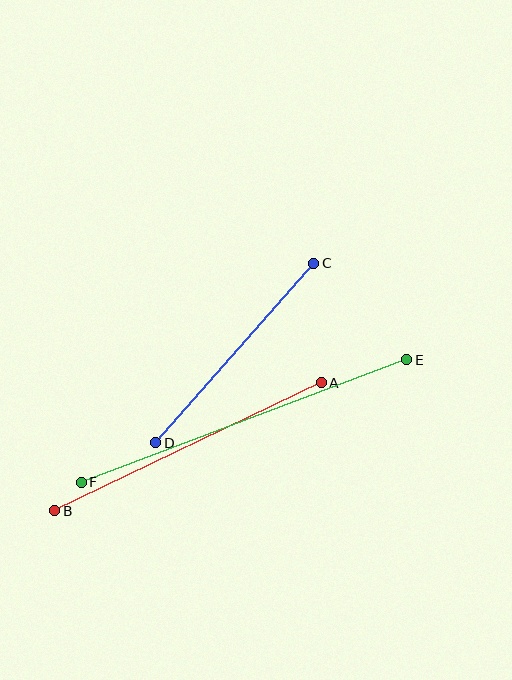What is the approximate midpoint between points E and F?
The midpoint is at approximately (244, 421) pixels.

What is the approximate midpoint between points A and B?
The midpoint is at approximately (188, 447) pixels.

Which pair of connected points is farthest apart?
Points E and F are farthest apart.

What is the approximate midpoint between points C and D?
The midpoint is at approximately (235, 353) pixels.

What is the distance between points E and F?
The distance is approximately 348 pixels.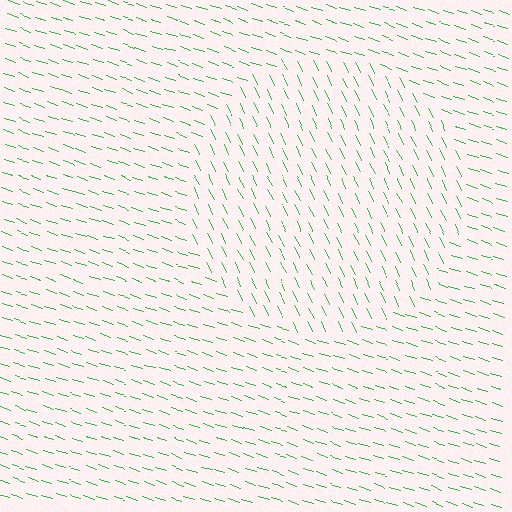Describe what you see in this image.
The image is filled with small green line segments. A circle region in the image has lines oriented differently from the surrounding lines, creating a visible texture boundary.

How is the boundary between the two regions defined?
The boundary is defined purely by a change in line orientation (approximately 45 degrees difference). All lines are the same color and thickness.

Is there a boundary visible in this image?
Yes, there is a texture boundary formed by a change in line orientation.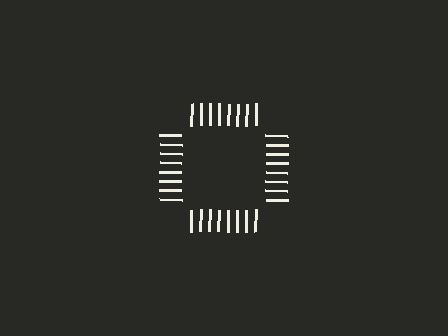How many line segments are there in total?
32 — 8 along each of the 4 edges.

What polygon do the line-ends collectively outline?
An illusory square — the line segments terminate on its edges but no continuous stroke is drawn.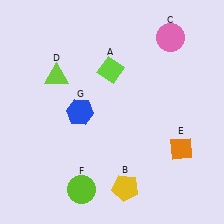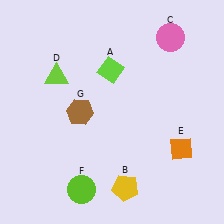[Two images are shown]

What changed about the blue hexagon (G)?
In Image 1, G is blue. In Image 2, it changed to brown.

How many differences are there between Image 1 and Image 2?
There is 1 difference between the two images.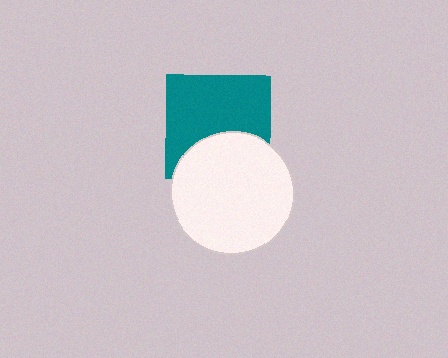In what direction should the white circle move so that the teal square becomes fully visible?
The white circle should move down. That is the shortest direction to clear the overlap and leave the teal square fully visible.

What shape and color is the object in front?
The object in front is a white circle.